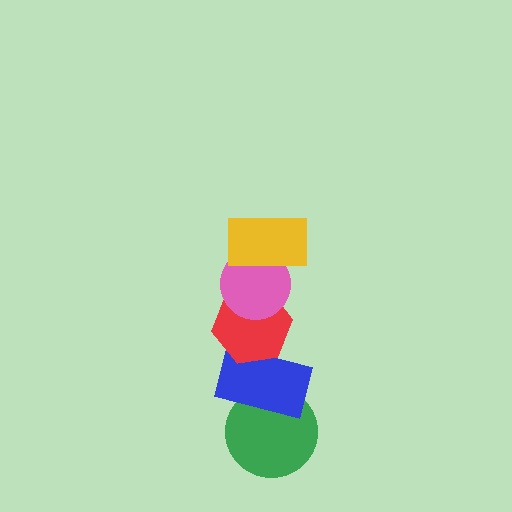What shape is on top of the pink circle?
The yellow rectangle is on top of the pink circle.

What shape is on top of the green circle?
The blue rectangle is on top of the green circle.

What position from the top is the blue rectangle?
The blue rectangle is 4th from the top.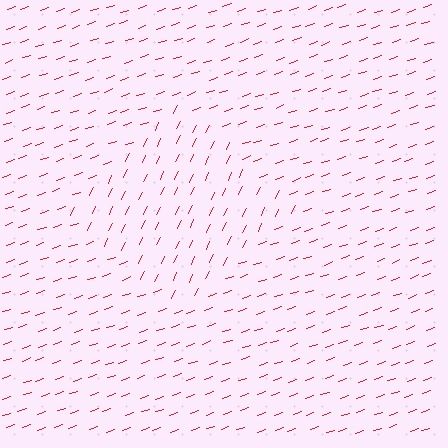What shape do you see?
I see a diamond.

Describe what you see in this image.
The image is filled with small red line segments. A diamond region in the image has lines oriented differently from the surrounding lines, creating a visible texture boundary.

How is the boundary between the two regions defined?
The boundary is defined purely by a change in line orientation (approximately 45 degrees difference). All lines are the same color and thickness.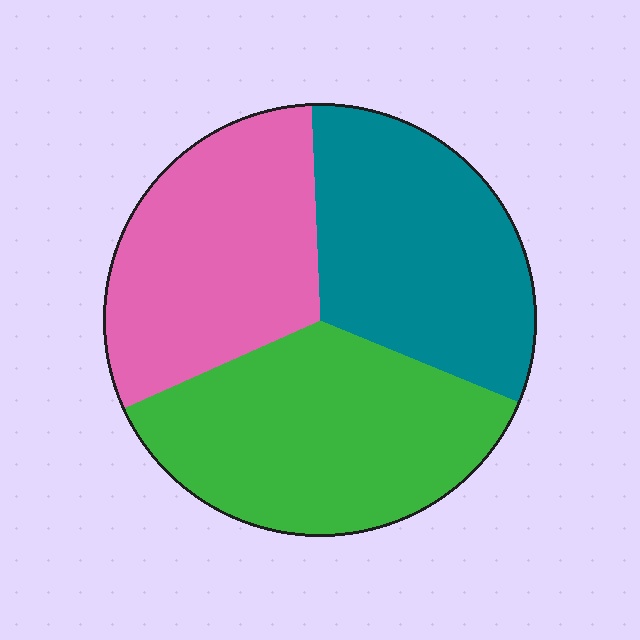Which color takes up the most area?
Green, at roughly 35%.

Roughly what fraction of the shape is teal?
Teal covers about 30% of the shape.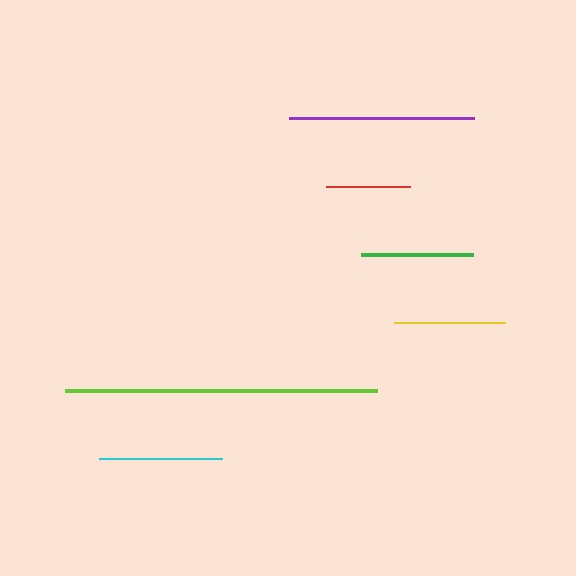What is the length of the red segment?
The red segment is approximately 84 pixels long.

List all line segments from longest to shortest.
From longest to shortest: lime, purple, cyan, green, yellow, red.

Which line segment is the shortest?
The red line is the shortest at approximately 84 pixels.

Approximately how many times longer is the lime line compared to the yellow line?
The lime line is approximately 2.8 times the length of the yellow line.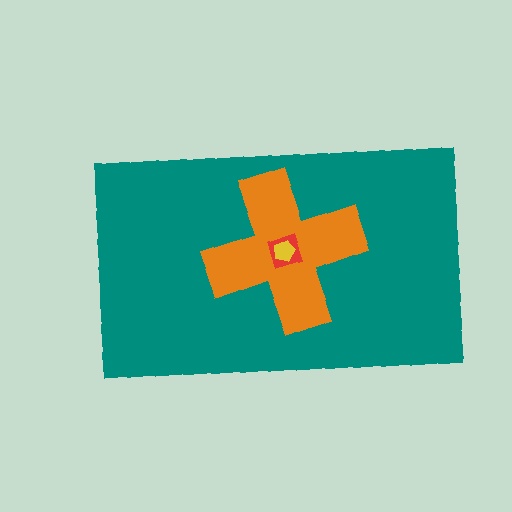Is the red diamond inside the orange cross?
Yes.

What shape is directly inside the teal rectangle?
The orange cross.